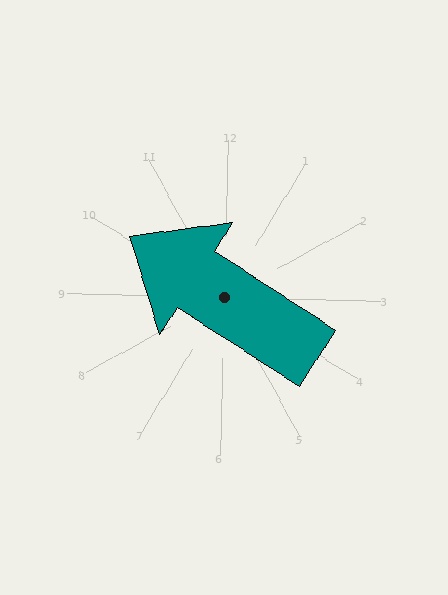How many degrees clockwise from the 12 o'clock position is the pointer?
Approximately 302 degrees.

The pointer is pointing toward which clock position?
Roughly 10 o'clock.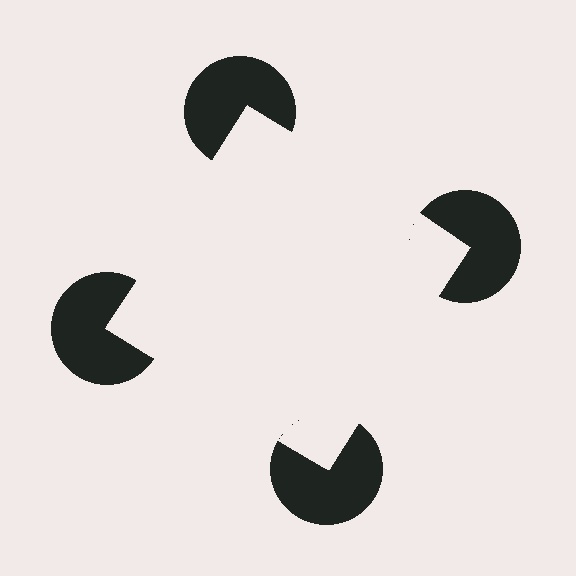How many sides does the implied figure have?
4 sides.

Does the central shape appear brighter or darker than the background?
It typically appears slightly brighter than the background, even though no actual brightness change is drawn.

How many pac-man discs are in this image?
There are 4 — one at each vertex of the illusory square.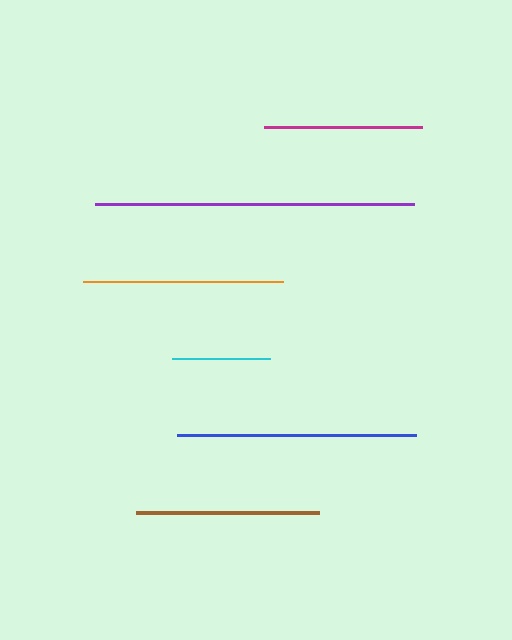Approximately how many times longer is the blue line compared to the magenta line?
The blue line is approximately 1.5 times the length of the magenta line.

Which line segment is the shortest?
The cyan line is the shortest at approximately 98 pixels.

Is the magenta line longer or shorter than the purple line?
The purple line is longer than the magenta line.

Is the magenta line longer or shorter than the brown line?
The brown line is longer than the magenta line.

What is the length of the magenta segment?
The magenta segment is approximately 158 pixels long.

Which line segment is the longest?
The purple line is the longest at approximately 319 pixels.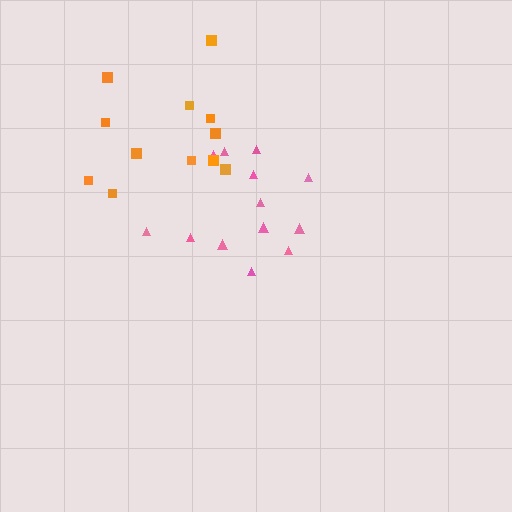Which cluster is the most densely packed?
Pink.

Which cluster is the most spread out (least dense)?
Orange.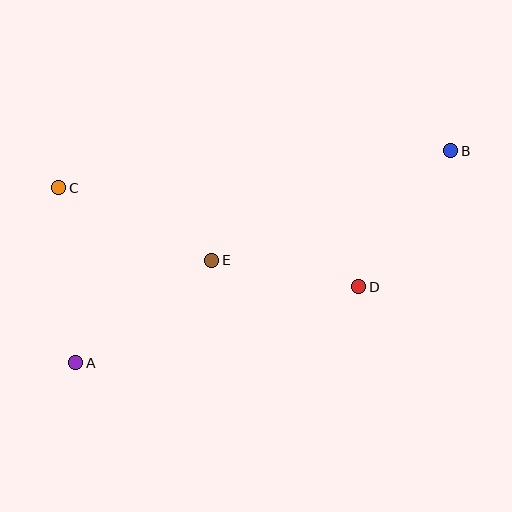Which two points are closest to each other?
Points D and E are closest to each other.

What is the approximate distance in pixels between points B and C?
The distance between B and C is approximately 394 pixels.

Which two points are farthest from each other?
Points A and B are farthest from each other.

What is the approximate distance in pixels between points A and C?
The distance between A and C is approximately 176 pixels.